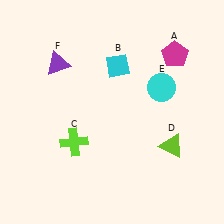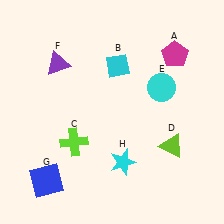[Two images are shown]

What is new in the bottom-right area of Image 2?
A cyan star (H) was added in the bottom-right area of Image 2.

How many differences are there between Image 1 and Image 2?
There are 2 differences between the two images.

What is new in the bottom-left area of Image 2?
A blue square (G) was added in the bottom-left area of Image 2.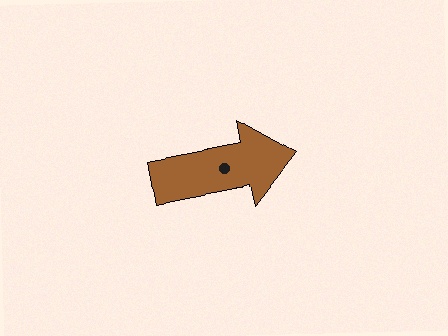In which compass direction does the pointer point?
East.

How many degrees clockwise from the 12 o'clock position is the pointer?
Approximately 79 degrees.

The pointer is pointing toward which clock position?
Roughly 3 o'clock.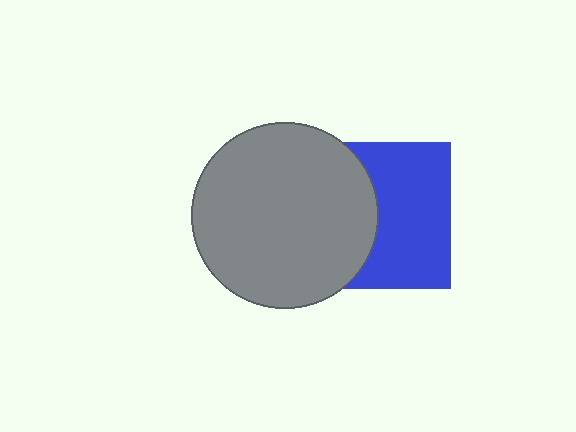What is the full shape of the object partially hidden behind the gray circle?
The partially hidden object is a blue square.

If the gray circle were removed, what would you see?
You would see the complete blue square.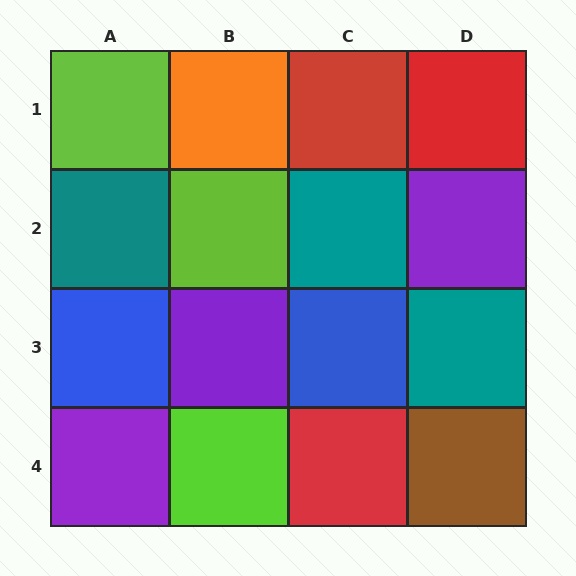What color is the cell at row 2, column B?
Lime.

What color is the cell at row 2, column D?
Purple.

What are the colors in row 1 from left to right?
Lime, orange, red, red.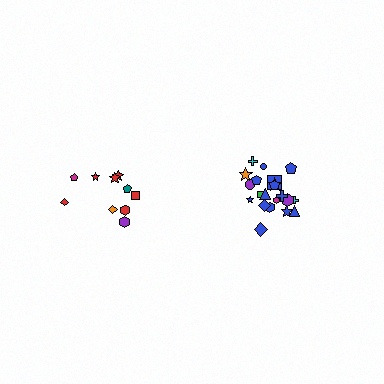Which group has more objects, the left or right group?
The right group.